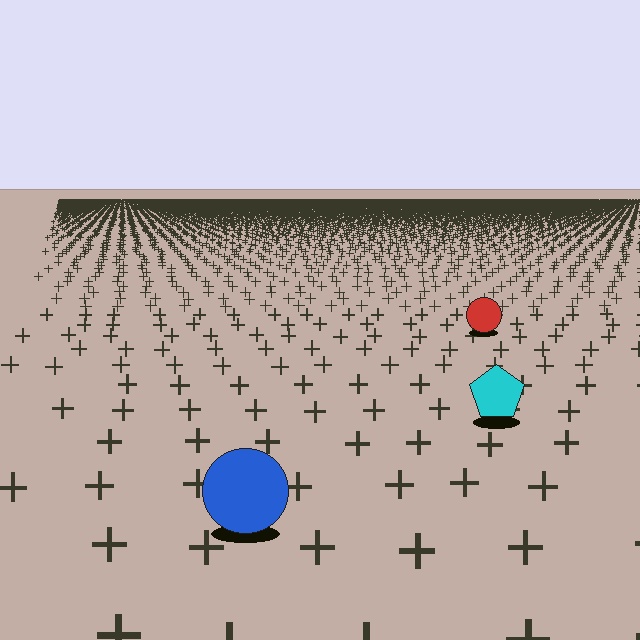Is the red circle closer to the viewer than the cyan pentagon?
No. The cyan pentagon is closer — you can tell from the texture gradient: the ground texture is coarser near it.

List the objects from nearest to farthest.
From nearest to farthest: the blue circle, the cyan pentagon, the red circle.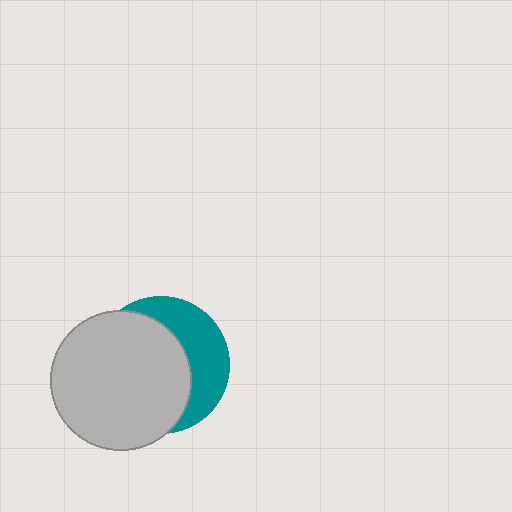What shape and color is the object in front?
The object in front is a light gray circle.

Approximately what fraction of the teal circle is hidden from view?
Roughly 63% of the teal circle is hidden behind the light gray circle.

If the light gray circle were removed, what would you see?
You would see the complete teal circle.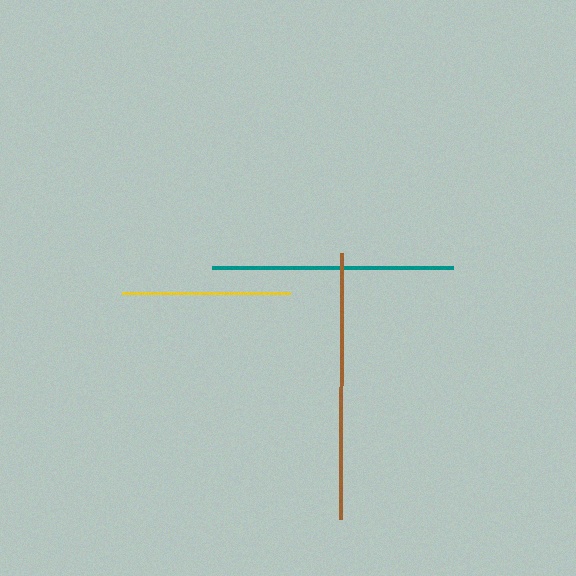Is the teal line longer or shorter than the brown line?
The brown line is longer than the teal line.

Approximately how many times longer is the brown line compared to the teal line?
The brown line is approximately 1.1 times the length of the teal line.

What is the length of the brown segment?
The brown segment is approximately 266 pixels long.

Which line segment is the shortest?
The yellow line is the shortest at approximately 168 pixels.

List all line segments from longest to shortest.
From longest to shortest: brown, teal, yellow.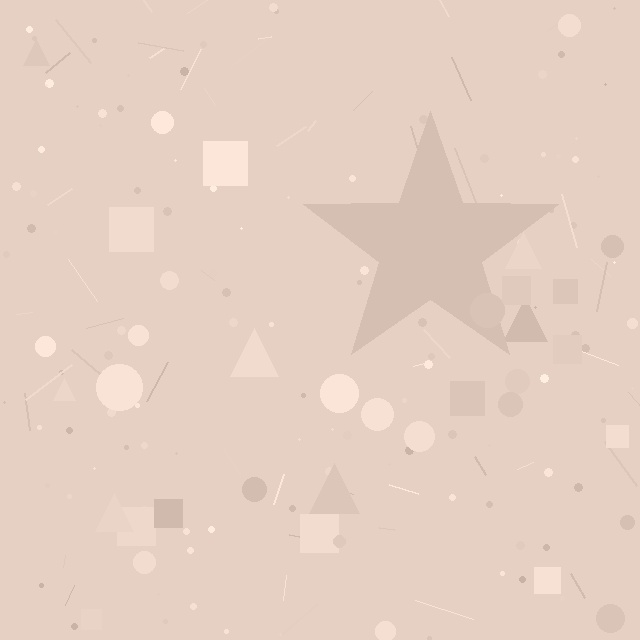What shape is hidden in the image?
A star is hidden in the image.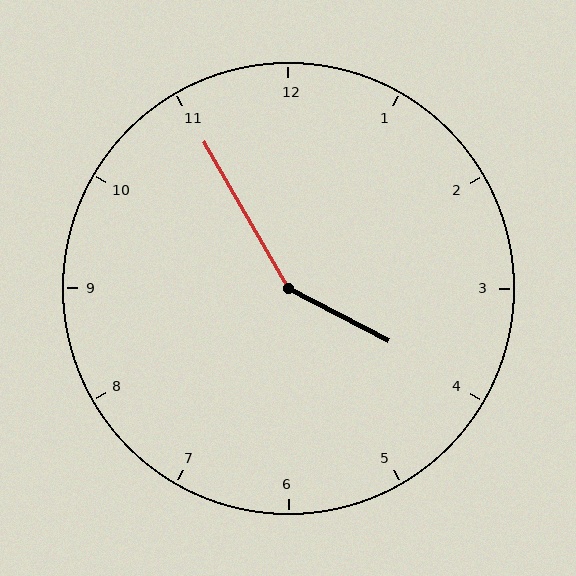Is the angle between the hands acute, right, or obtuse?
It is obtuse.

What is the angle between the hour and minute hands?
Approximately 148 degrees.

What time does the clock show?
3:55.